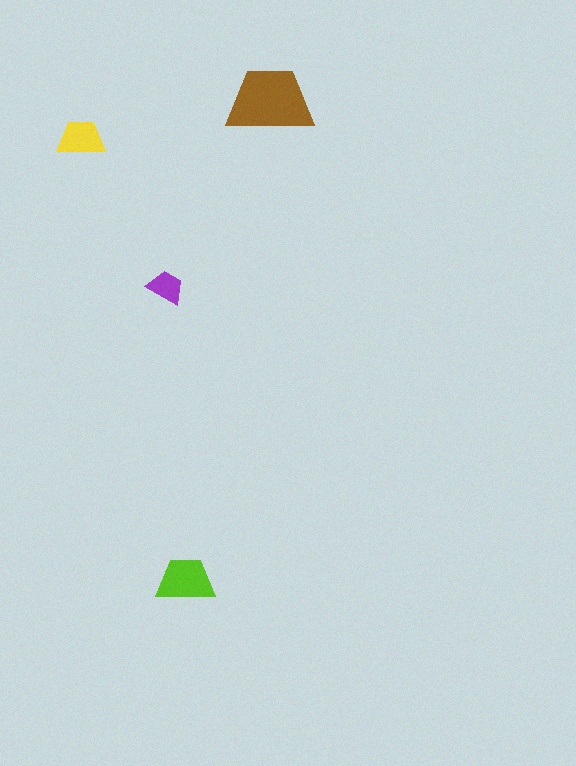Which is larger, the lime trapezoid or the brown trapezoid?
The brown one.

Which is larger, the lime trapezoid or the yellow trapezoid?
The lime one.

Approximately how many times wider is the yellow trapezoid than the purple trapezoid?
About 1.5 times wider.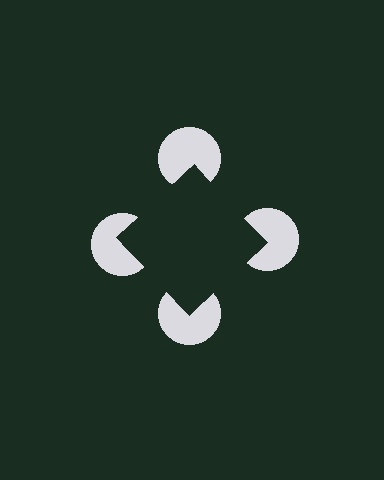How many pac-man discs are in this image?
There are 4 — one at each vertex of the illusory square.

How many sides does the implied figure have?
4 sides.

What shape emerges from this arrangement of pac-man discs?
An illusory square — its edges are inferred from the aligned wedge cuts in the pac-man discs, not physically drawn.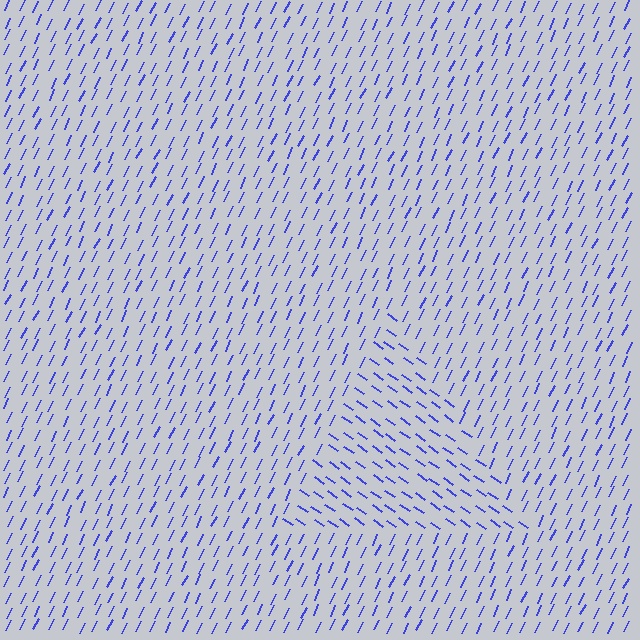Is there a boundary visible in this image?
Yes, there is a texture boundary formed by a change in line orientation.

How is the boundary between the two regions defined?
The boundary is defined purely by a change in line orientation (approximately 81 degrees difference). All lines are the same color and thickness.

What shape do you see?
I see a triangle.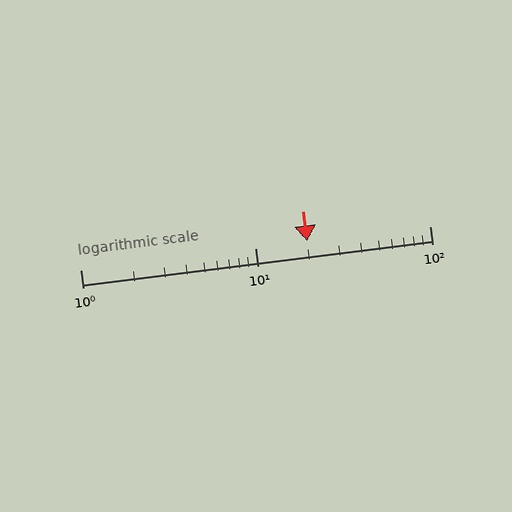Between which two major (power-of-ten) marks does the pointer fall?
The pointer is between 10 and 100.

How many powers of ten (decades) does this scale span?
The scale spans 2 decades, from 1 to 100.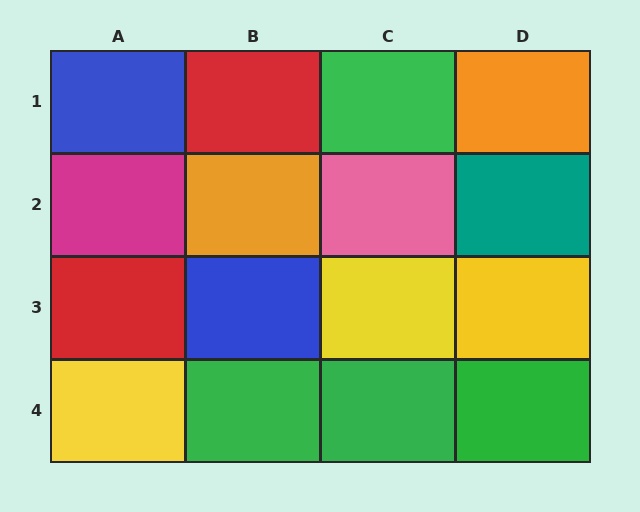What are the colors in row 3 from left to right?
Red, blue, yellow, yellow.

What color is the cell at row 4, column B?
Green.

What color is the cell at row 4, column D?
Green.